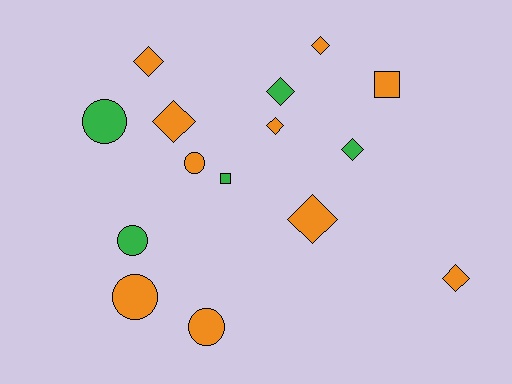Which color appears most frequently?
Orange, with 10 objects.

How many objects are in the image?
There are 15 objects.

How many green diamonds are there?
There are 2 green diamonds.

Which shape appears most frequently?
Diamond, with 8 objects.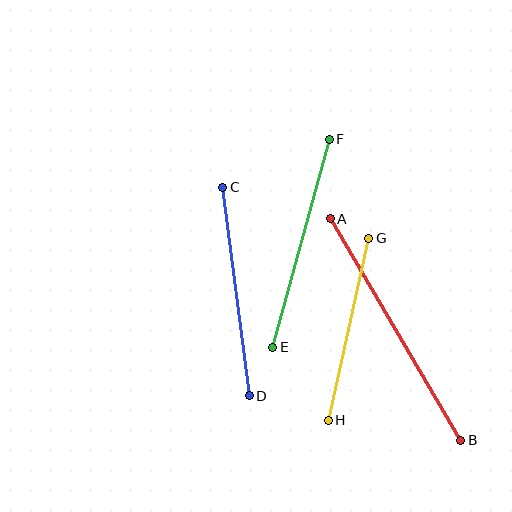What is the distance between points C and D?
The distance is approximately 211 pixels.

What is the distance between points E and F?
The distance is approximately 216 pixels.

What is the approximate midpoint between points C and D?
The midpoint is at approximately (236, 292) pixels.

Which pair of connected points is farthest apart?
Points A and B are farthest apart.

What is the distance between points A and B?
The distance is approximately 257 pixels.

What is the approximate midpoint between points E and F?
The midpoint is at approximately (301, 243) pixels.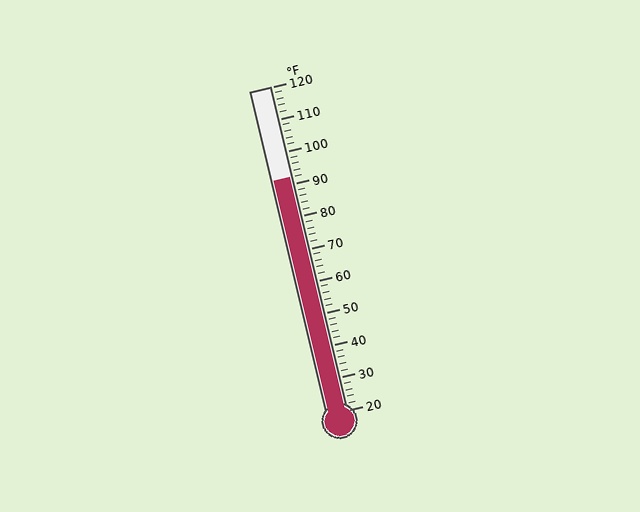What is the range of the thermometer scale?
The thermometer scale ranges from 20°F to 120°F.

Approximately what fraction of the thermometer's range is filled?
The thermometer is filled to approximately 70% of its range.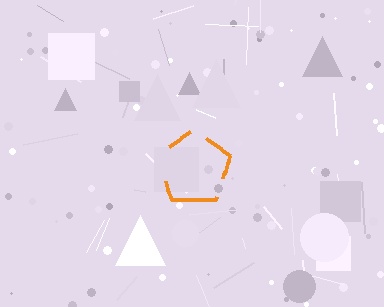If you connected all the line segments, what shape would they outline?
They would outline a pentagon.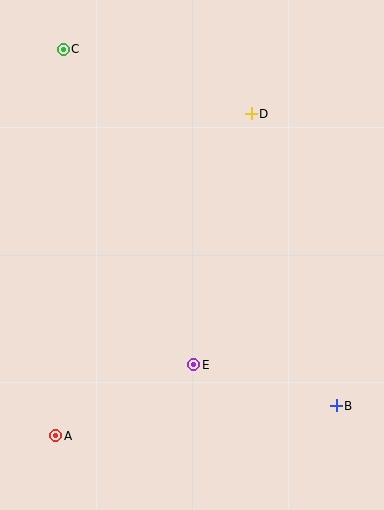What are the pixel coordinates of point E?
Point E is at (194, 365).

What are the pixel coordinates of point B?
Point B is at (336, 406).